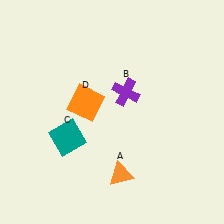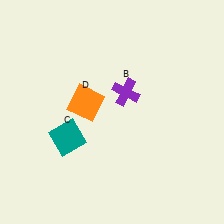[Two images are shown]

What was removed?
The orange triangle (A) was removed in Image 2.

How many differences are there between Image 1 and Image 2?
There is 1 difference between the two images.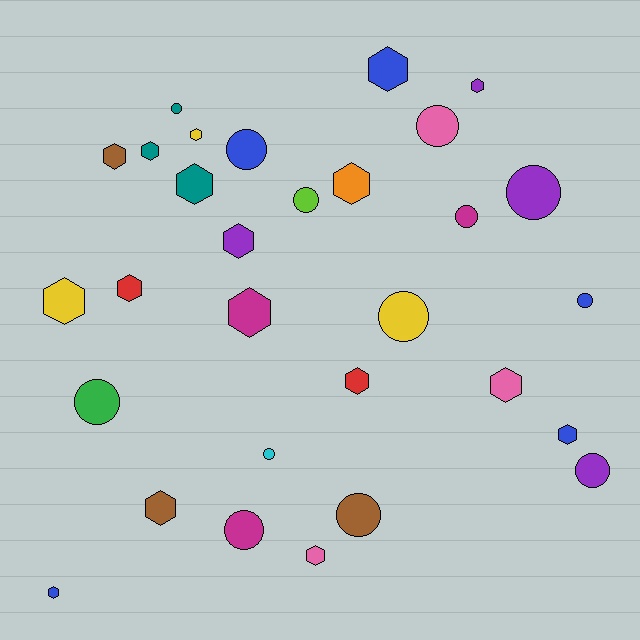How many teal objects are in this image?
There are 3 teal objects.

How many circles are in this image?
There are 13 circles.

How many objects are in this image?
There are 30 objects.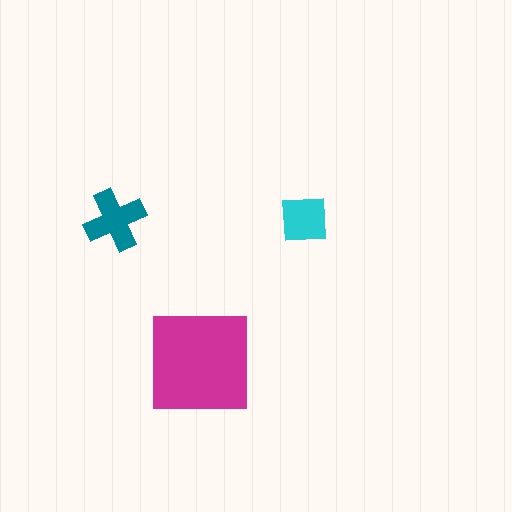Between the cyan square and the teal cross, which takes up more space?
The teal cross.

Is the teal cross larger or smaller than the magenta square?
Smaller.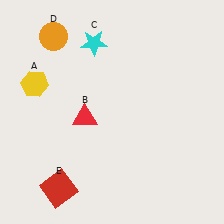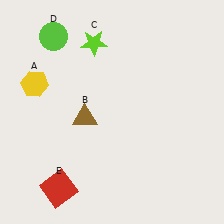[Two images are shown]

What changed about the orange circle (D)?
In Image 1, D is orange. In Image 2, it changed to lime.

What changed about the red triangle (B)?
In Image 1, B is red. In Image 2, it changed to brown.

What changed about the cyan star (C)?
In Image 1, C is cyan. In Image 2, it changed to lime.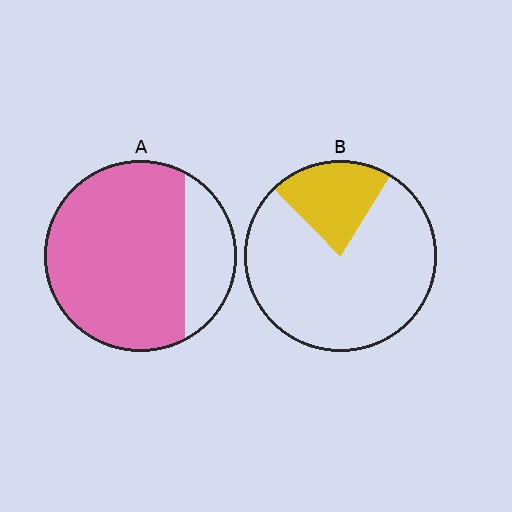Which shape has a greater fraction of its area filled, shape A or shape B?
Shape A.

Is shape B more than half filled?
No.